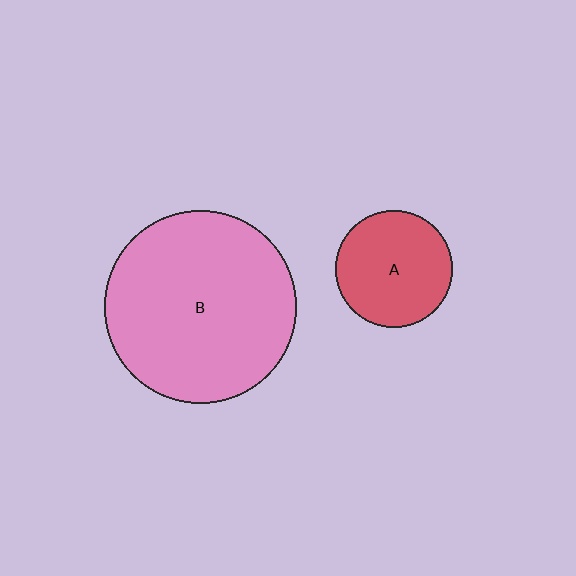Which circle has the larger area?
Circle B (pink).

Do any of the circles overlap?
No, none of the circles overlap.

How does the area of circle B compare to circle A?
Approximately 2.7 times.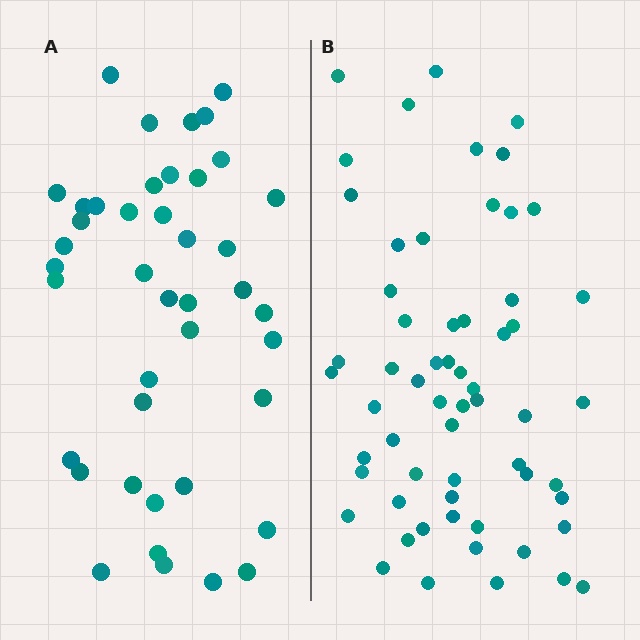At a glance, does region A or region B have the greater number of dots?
Region B (the right region) has more dots.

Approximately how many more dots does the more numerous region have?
Region B has approximately 20 more dots than region A.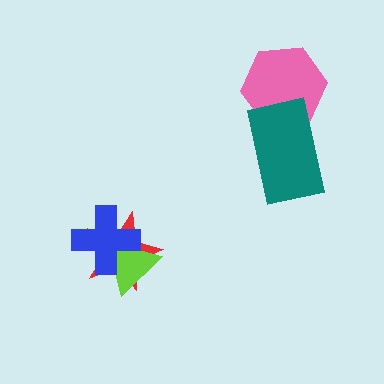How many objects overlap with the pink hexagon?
1 object overlaps with the pink hexagon.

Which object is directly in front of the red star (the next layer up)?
The lime triangle is directly in front of the red star.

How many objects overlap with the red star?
2 objects overlap with the red star.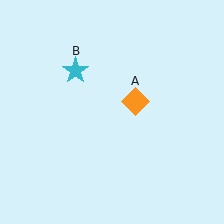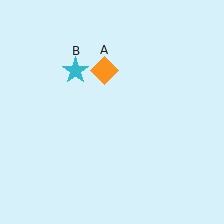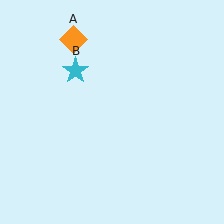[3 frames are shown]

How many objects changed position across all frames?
1 object changed position: orange diamond (object A).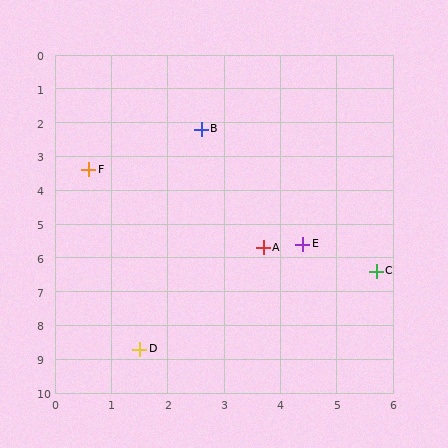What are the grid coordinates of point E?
Point E is at approximately (4.4, 5.6).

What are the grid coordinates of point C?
Point C is at approximately (5.7, 6.4).